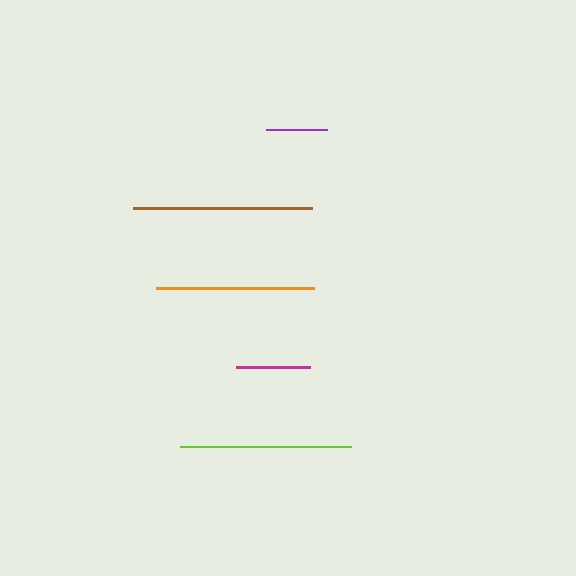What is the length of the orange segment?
The orange segment is approximately 158 pixels long.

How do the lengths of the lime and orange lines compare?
The lime and orange lines are approximately the same length.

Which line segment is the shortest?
The purple line is the shortest at approximately 60 pixels.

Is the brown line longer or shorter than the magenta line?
The brown line is longer than the magenta line.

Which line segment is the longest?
The brown line is the longest at approximately 179 pixels.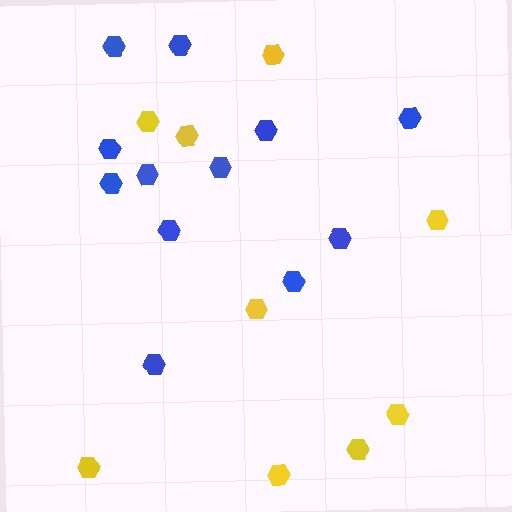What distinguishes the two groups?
There are 2 groups: one group of blue hexagons (12) and one group of yellow hexagons (9).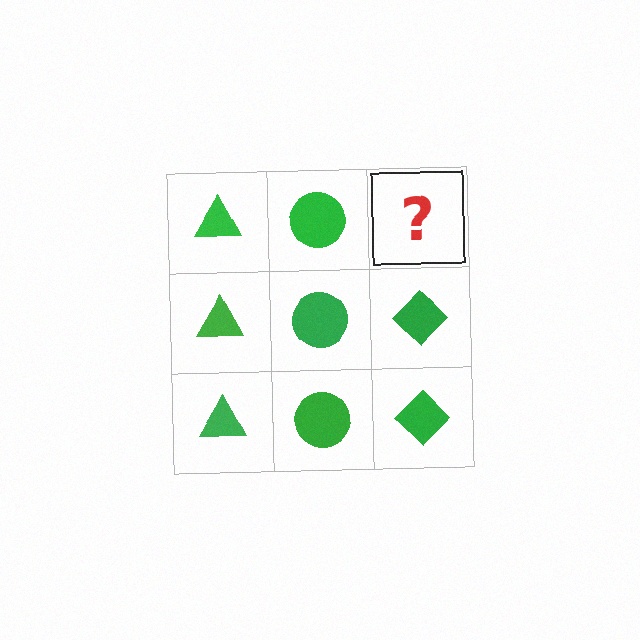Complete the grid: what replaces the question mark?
The question mark should be replaced with a green diamond.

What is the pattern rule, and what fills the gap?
The rule is that each column has a consistent shape. The gap should be filled with a green diamond.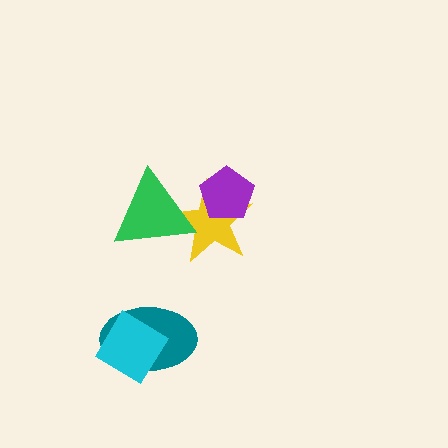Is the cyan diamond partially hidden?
No, no other shape covers it.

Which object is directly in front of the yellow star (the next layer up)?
The purple pentagon is directly in front of the yellow star.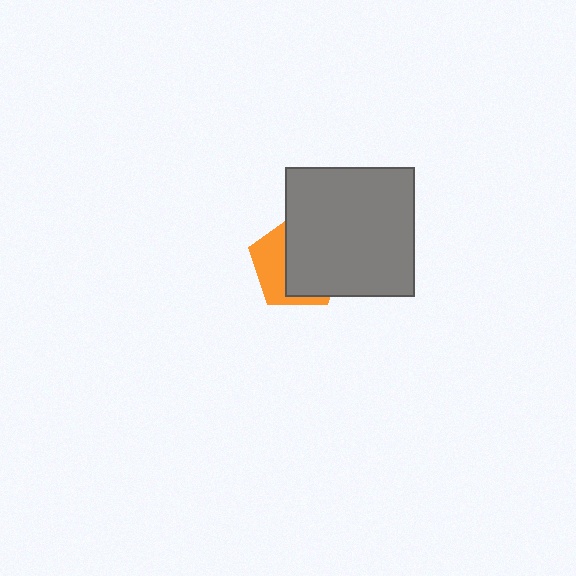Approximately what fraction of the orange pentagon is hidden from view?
Roughly 61% of the orange pentagon is hidden behind the gray square.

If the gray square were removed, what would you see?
You would see the complete orange pentagon.